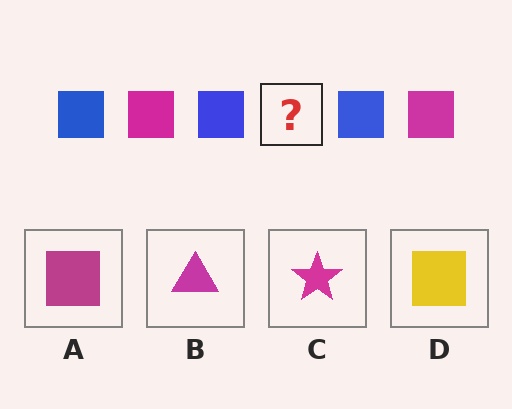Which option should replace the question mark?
Option A.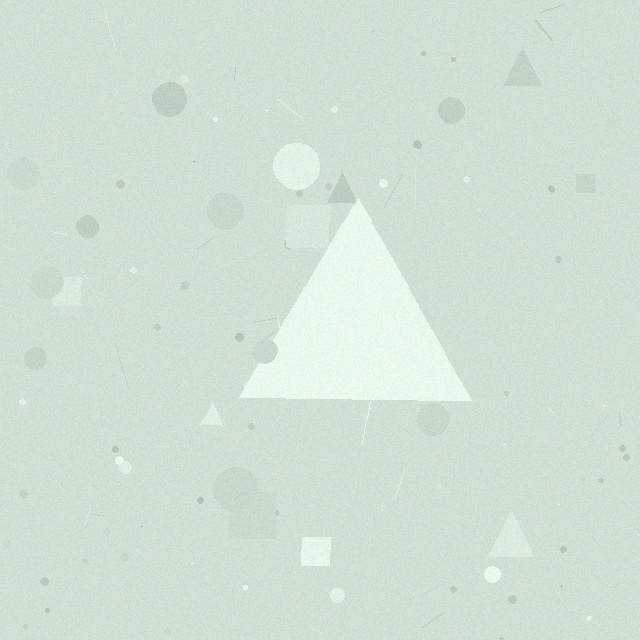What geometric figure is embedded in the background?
A triangle is embedded in the background.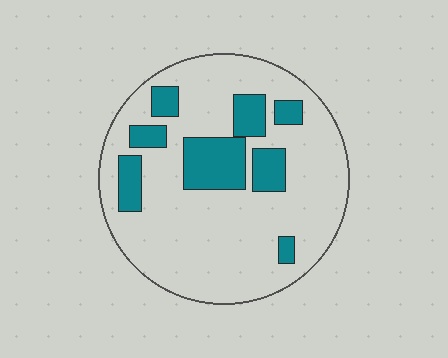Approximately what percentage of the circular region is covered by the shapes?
Approximately 20%.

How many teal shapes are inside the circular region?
8.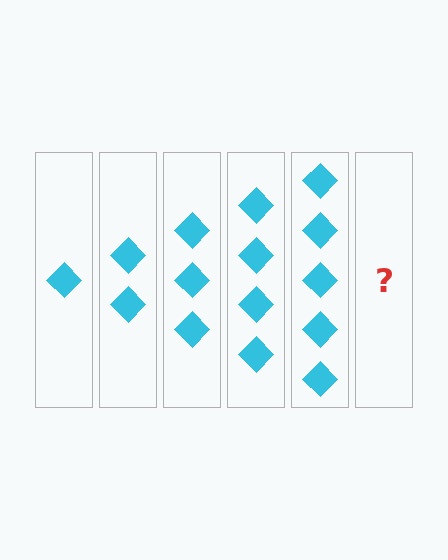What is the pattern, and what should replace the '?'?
The pattern is that each step adds one more diamond. The '?' should be 6 diamonds.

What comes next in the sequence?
The next element should be 6 diamonds.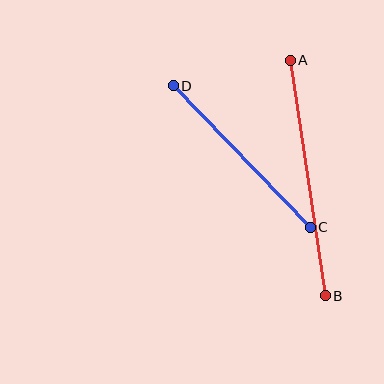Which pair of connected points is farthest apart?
Points A and B are farthest apart.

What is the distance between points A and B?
The distance is approximately 238 pixels.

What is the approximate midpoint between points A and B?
The midpoint is at approximately (308, 178) pixels.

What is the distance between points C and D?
The distance is approximately 197 pixels.